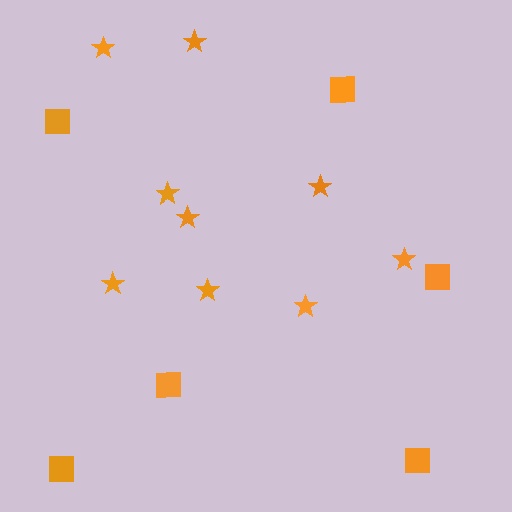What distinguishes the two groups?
There are 2 groups: one group of squares (6) and one group of stars (9).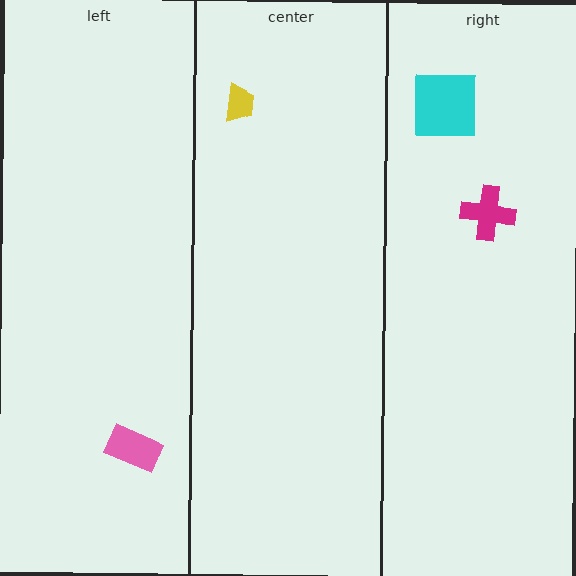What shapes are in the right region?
The magenta cross, the cyan square.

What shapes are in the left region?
The pink rectangle.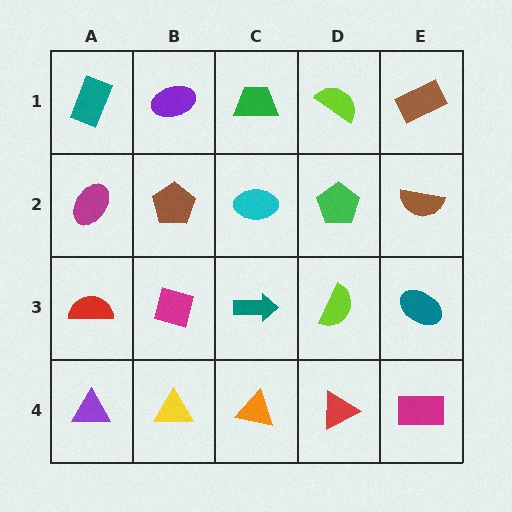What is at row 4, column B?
A yellow triangle.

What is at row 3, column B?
A magenta square.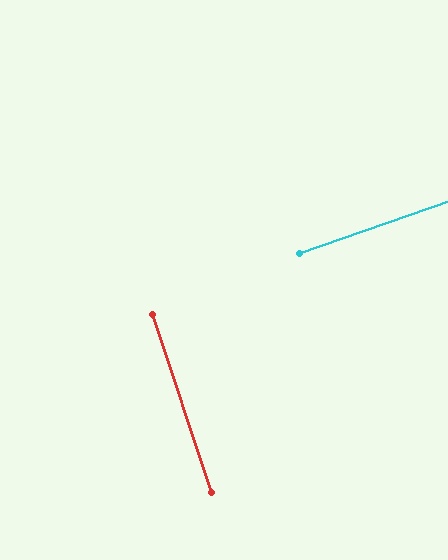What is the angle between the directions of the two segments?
Approximately 89 degrees.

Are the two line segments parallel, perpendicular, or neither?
Perpendicular — they meet at approximately 89°.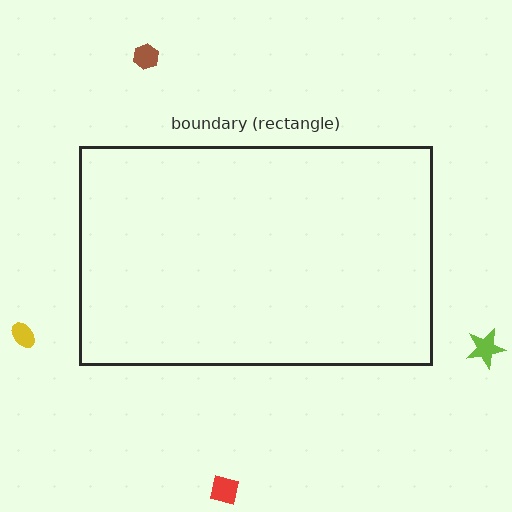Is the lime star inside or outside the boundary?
Outside.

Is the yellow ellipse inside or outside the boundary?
Outside.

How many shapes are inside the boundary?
0 inside, 4 outside.